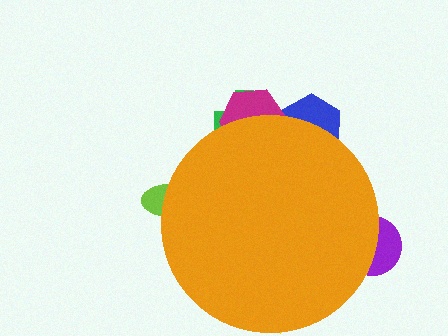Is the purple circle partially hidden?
Yes, the purple circle is partially hidden behind the orange circle.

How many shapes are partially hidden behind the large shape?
6 shapes are partially hidden.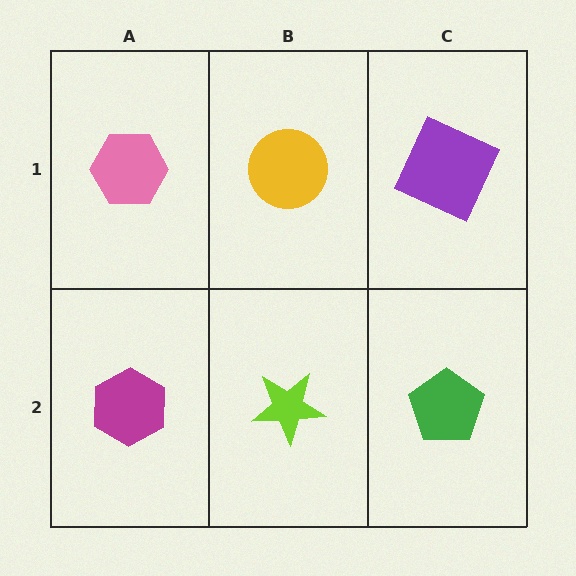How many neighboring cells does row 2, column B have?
3.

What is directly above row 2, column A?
A pink hexagon.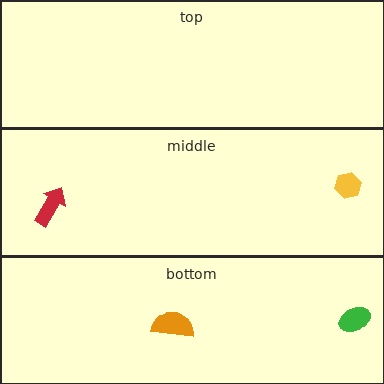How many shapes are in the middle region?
2.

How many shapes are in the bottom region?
2.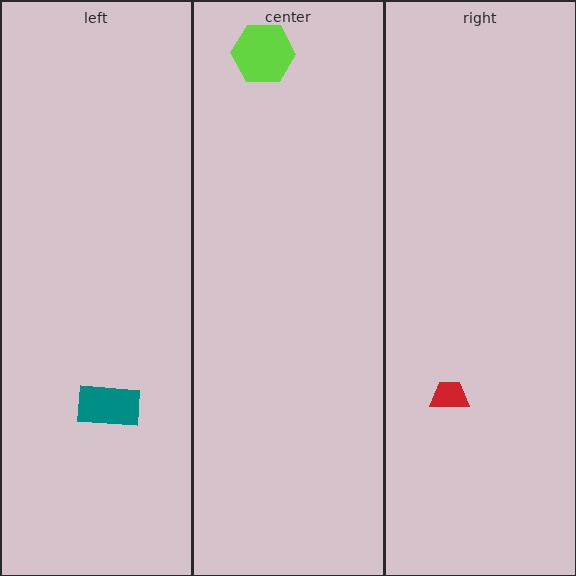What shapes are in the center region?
The lime hexagon.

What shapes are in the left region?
The teal rectangle.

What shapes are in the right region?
The red trapezoid.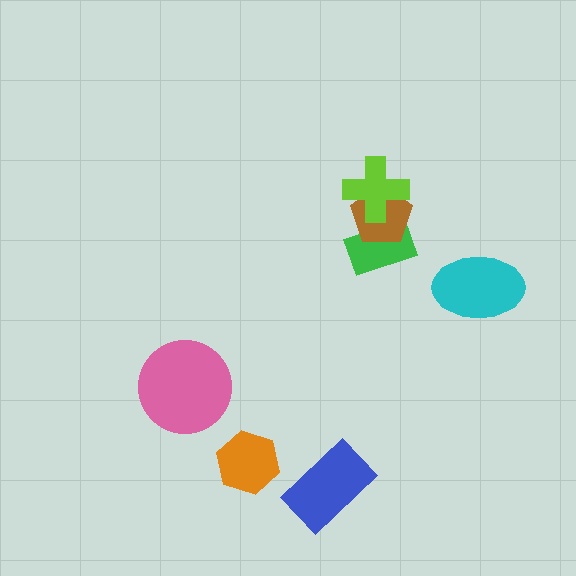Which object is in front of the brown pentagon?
The lime cross is in front of the brown pentagon.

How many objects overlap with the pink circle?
0 objects overlap with the pink circle.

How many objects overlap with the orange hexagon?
0 objects overlap with the orange hexagon.